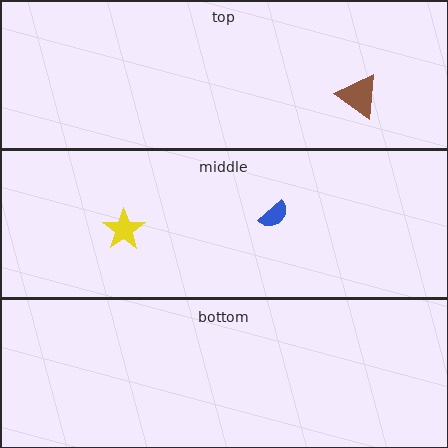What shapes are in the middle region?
The blue semicircle, the yellow star.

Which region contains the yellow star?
The middle region.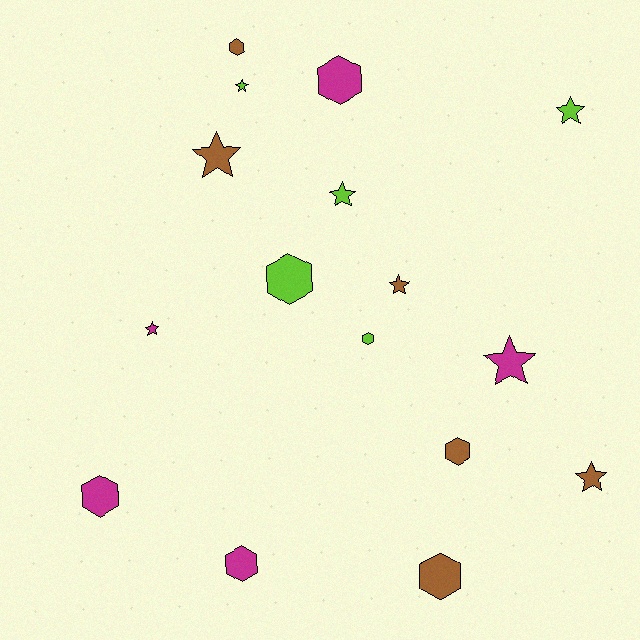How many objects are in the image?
There are 16 objects.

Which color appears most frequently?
Brown, with 6 objects.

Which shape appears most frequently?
Star, with 8 objects.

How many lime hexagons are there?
There are 2 lime hexagons.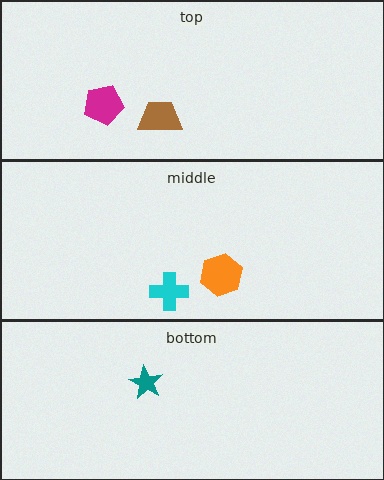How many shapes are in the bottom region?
1.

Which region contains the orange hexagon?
The middle region.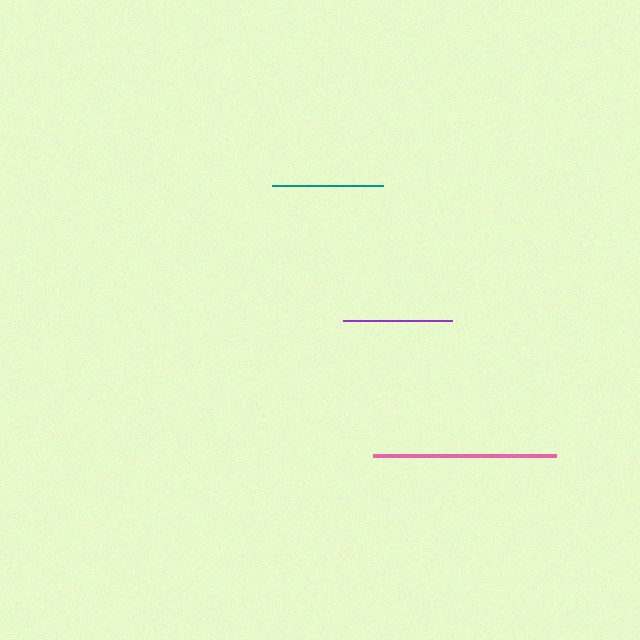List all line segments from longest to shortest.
From longest to shortest: pink, teal, purple.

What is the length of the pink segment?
The pink segment is approximately 183 pixels long.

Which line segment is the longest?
The pink line is the longest at approximately 183 pixels.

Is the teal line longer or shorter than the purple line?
The teal line is longer than the purple line.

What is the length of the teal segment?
The teal segment is approximately 110 pixels long.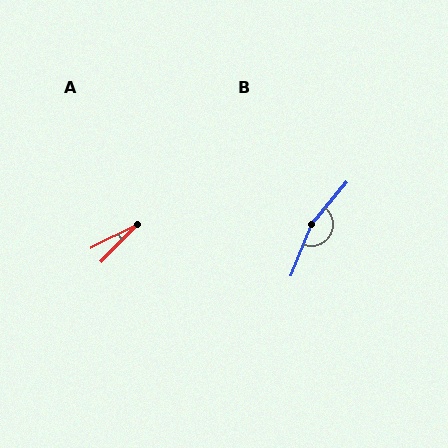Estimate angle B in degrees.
Approximately 162 degrees.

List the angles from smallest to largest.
A (19°), B (162°).